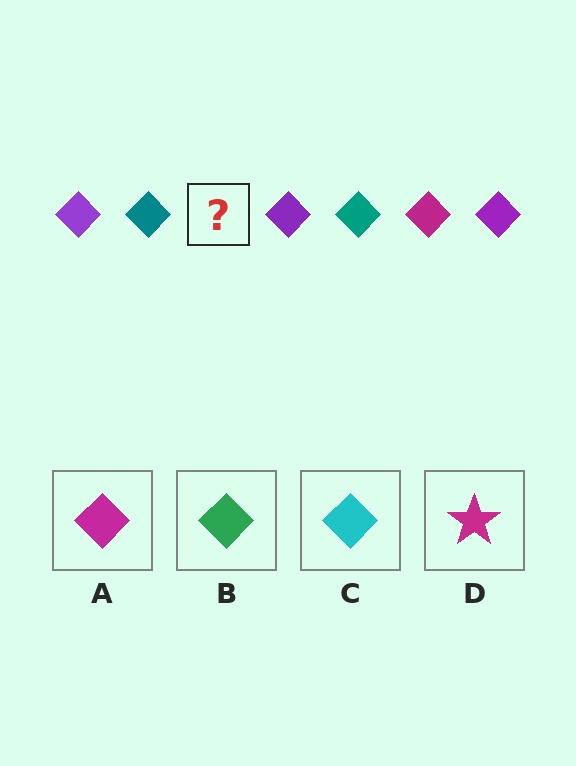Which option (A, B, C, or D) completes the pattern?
A.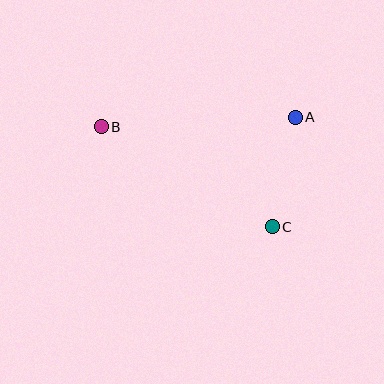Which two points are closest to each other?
Points A and C are closest to each other.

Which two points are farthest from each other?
Points B and C are farthest from each other.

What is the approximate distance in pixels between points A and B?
The distance between A and B is approximately 194 pixels.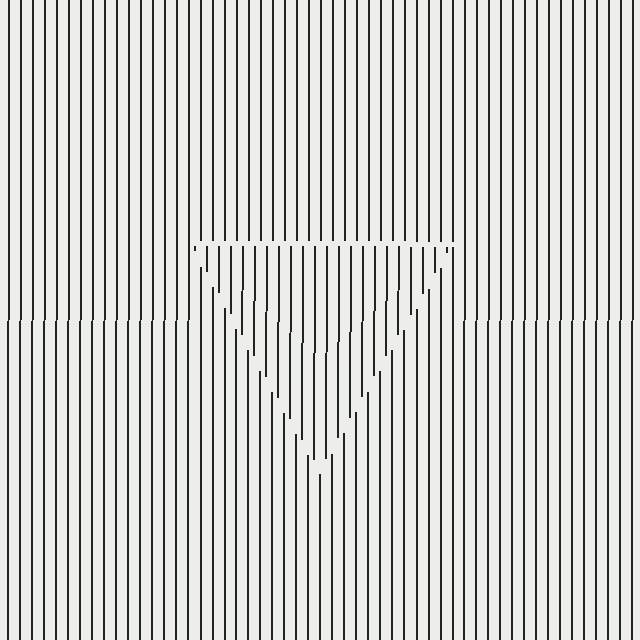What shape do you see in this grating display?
An illusory triangle. The interior of the shape contains the same grating, shifted by half a period — the contour is defined by the phase discontinuity where line-ends from the inner and outer gratings abut.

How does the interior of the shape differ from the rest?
The interior of the shape contains the same grating, shifted by half a period — the contour is defined by the phase discontinuity where line-ends from the inner and outer gratings abut.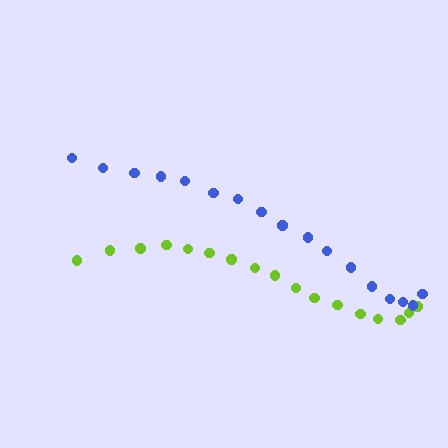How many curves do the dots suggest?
There are 2 distinct paths.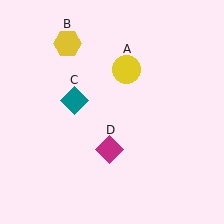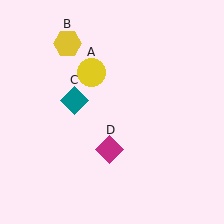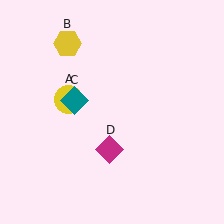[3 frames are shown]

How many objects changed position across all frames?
1 object changed position: yellow circle (object A).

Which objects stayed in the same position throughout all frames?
Yellow hexagon (object B) and teal diamond (object C) and magenta diamond (object D) remained stationary.